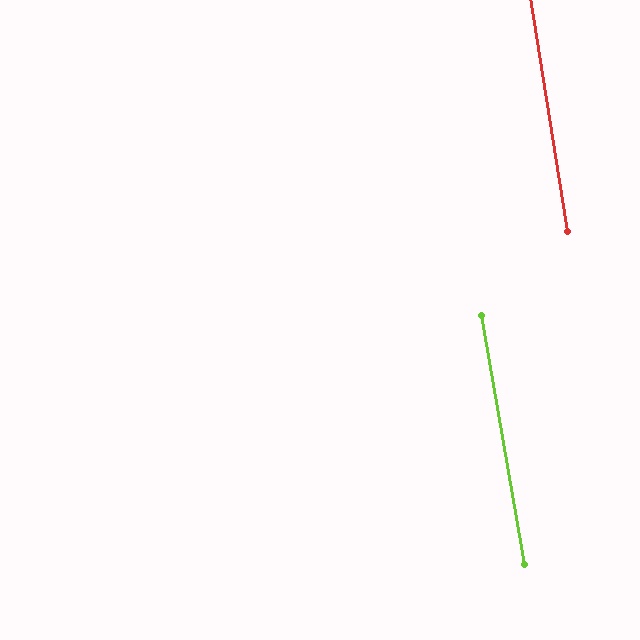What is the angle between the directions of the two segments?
Approximately 1 degree.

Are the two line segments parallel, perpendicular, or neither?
Parallel — their directions differ by only 0.7°.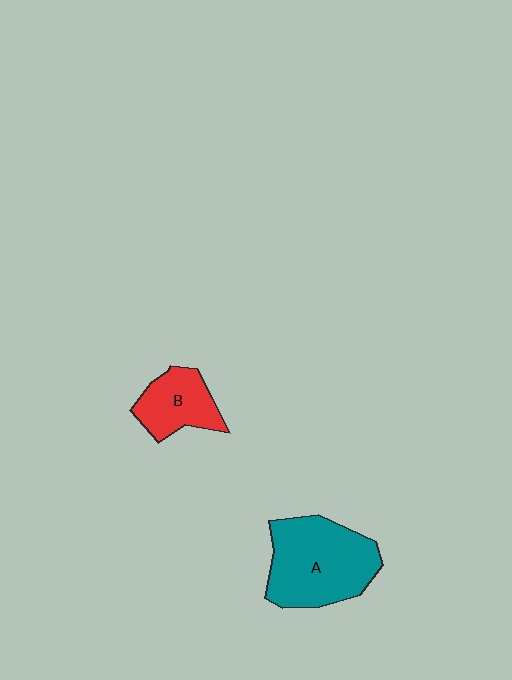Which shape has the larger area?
Shape A (teal).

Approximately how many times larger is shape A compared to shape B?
Approximately 1.9 times.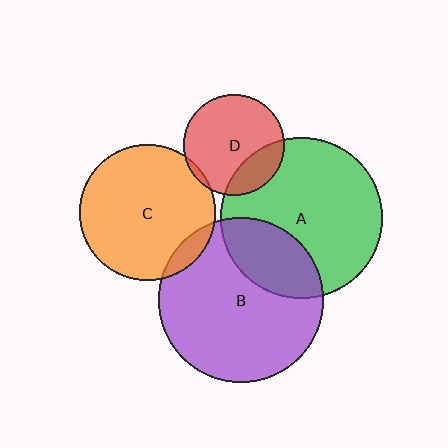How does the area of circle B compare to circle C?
Approximately 1.5 times.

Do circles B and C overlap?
Yes.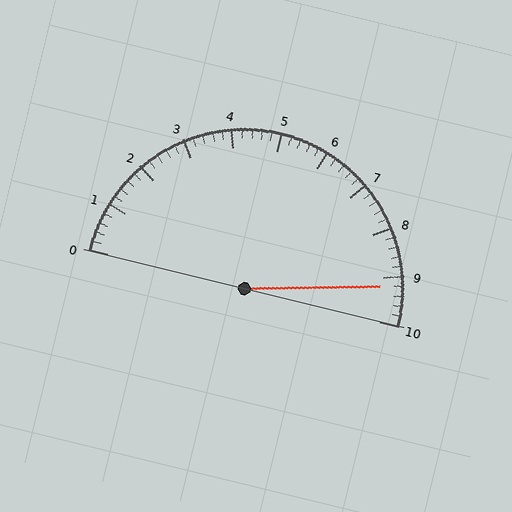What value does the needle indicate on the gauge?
The needle indicates approximately 9.2.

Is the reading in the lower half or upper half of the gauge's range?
The reading is in the upper half of the range (0 to 10).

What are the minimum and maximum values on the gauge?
The gauge ranges from 0 to 10.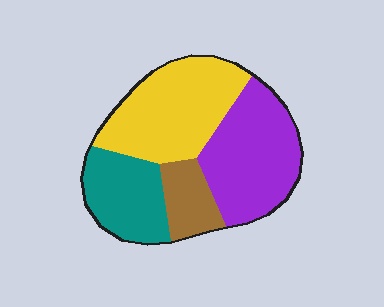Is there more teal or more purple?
Purple.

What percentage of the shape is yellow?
Yellow covers roughly 35% of the shape.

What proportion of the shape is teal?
Teal takes up less than a quarter of the shape.